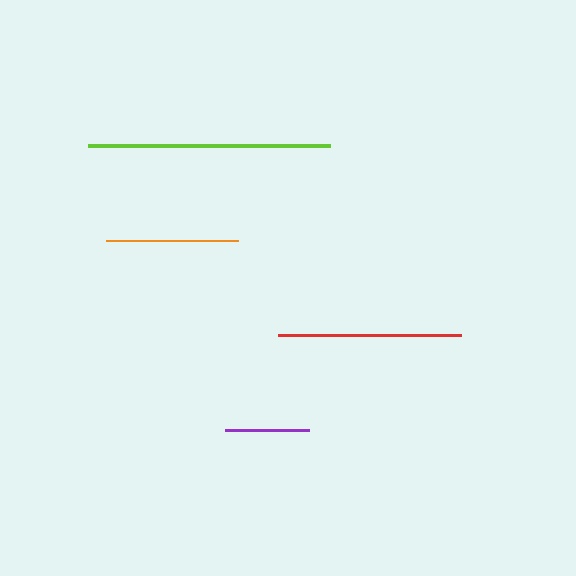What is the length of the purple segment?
The purple segment is approximately 83 pixels long.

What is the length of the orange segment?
The orange segment is approximately 132 pixels long.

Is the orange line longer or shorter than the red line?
The red line is longer than the orange line.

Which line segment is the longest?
The lime line is the longest at approximately 242 pixels.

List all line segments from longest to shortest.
From longest to shortest: lime, red, orange, purple.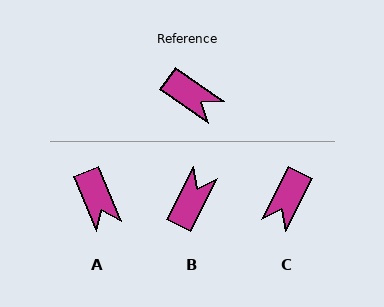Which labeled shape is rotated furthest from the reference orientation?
B, about 99 degrees away.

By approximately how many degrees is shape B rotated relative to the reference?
Approximately 99 degrees counter-clockwise.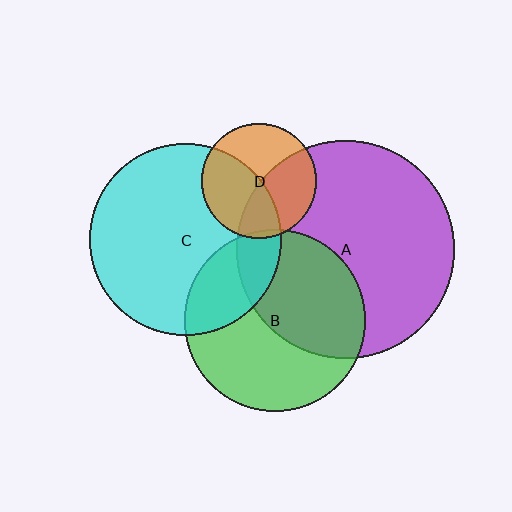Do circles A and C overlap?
Yes.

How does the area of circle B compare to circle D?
Approximately 2.5 times.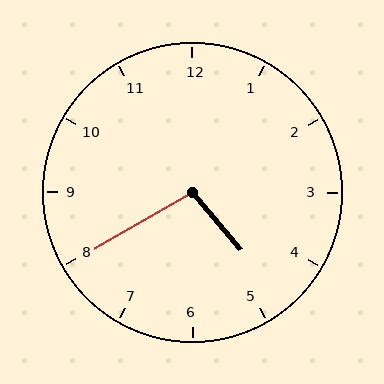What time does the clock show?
4:40.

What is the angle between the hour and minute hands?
Approximately 100 degrees.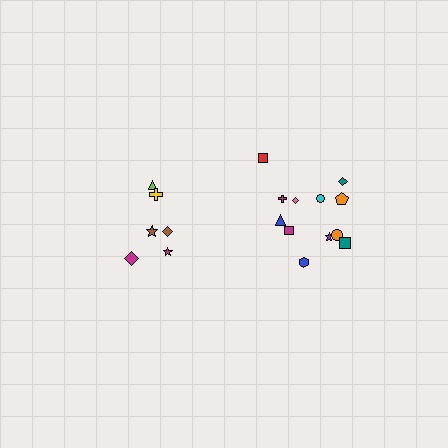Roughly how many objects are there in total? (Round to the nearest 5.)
Roughly 20 objects in total.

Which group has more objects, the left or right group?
The right group.